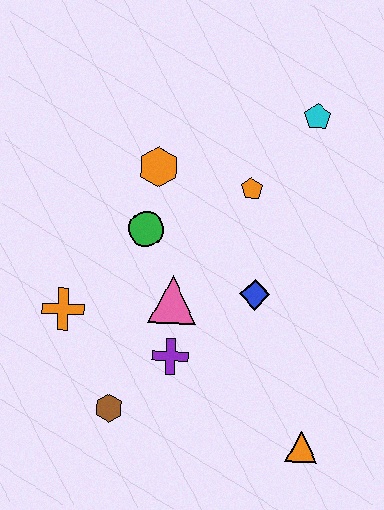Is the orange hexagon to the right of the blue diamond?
No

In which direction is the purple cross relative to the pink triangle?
The purple cross is below the pink triangle.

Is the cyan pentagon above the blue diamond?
Yes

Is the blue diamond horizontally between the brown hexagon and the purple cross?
No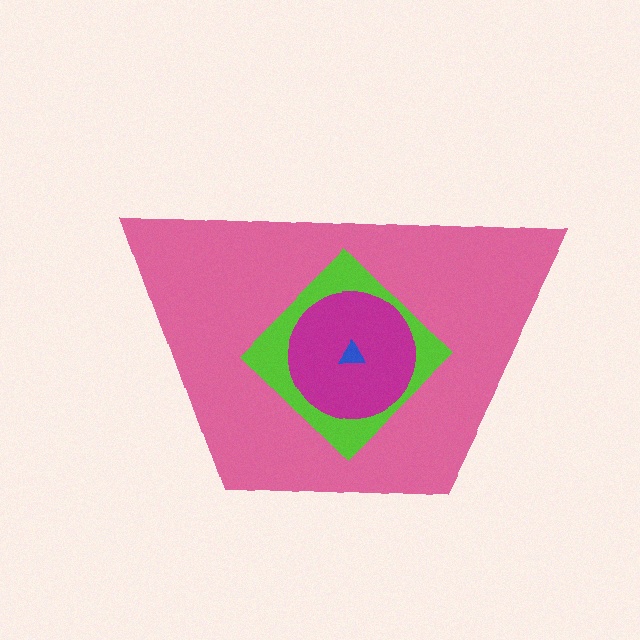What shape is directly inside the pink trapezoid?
The lime diamond.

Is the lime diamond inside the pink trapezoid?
Yes.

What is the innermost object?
The blue triangle.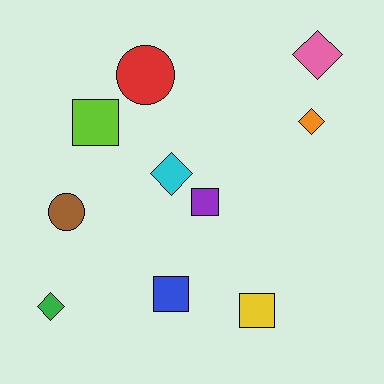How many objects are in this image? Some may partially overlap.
There are 10 objects.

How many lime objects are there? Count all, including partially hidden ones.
There is 1 lime object.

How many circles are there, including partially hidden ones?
There are 2 circles.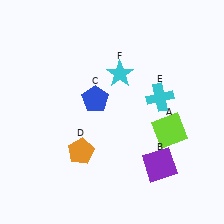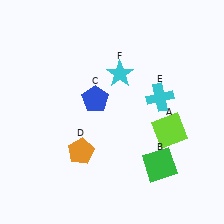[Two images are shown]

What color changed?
The square (B) changed from purple in Image 1 to green in Image 2.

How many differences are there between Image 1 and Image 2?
There is 1 difference between the two images.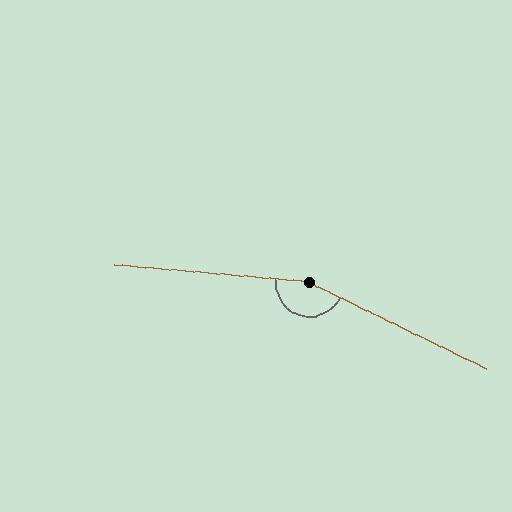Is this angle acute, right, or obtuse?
It is obtuse.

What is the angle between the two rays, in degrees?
Approximately 159 degrees.